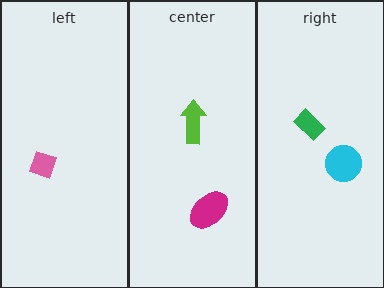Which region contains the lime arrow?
The center region.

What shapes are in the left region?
The pink diamond.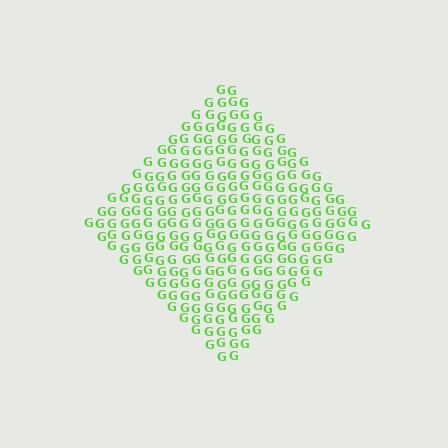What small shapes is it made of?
It is made of small letter G's.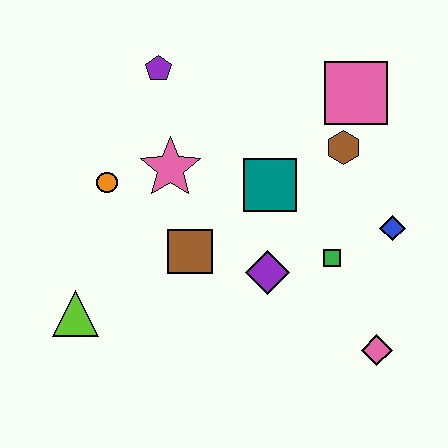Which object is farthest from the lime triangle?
The pink square is farthest from the lime triangle.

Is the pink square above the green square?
Yes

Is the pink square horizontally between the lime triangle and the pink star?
No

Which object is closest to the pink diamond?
The green square is closest to the pink diamond.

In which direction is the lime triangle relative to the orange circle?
The lime triangle is below the orange circle.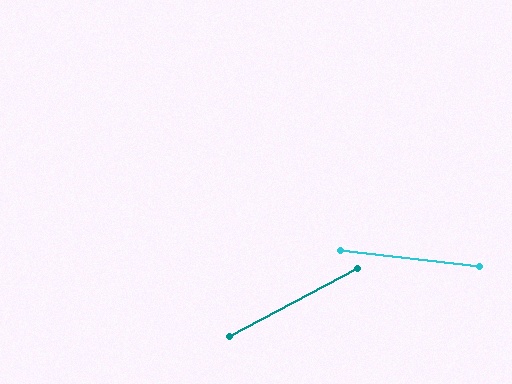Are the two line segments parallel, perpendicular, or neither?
Neither parallel nor perpendicular — they differ by about 34°.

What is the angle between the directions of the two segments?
Approximately 34 degrees.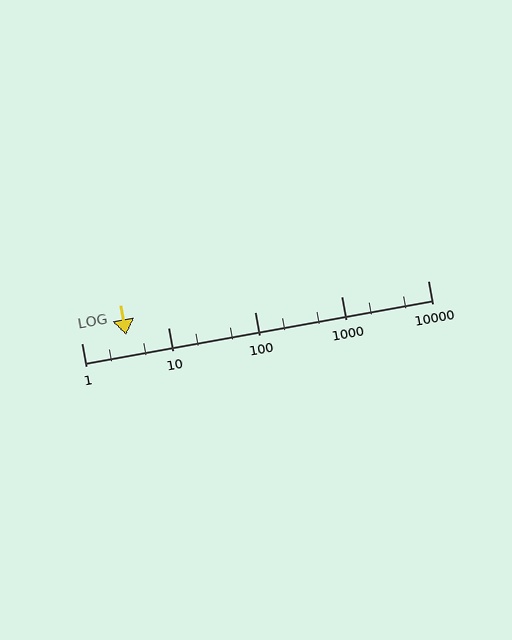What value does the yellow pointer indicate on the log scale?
The pointer indicates approximately 3.3.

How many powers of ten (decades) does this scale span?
The scale spans 4 decades, from 1 to 10000.